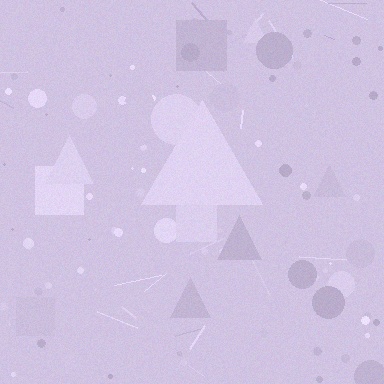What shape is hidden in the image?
A triangle is hidden in the image.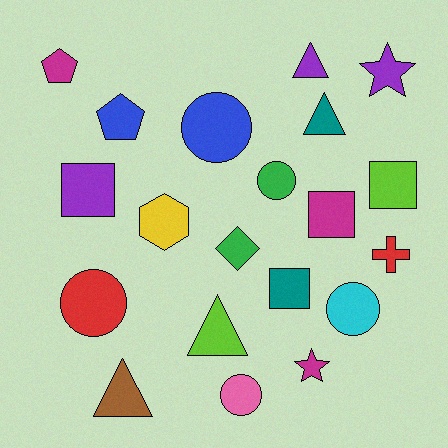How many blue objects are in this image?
There are 2 blue objects.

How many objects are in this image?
There are 20 objects.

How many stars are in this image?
There are 2 stars.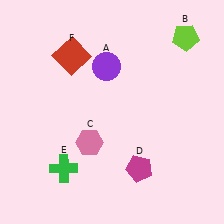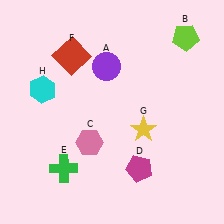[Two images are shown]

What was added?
A yellow star (G), a cyan hexagon (H) were added in Image 2.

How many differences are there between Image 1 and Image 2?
There are 2 differences between the two images.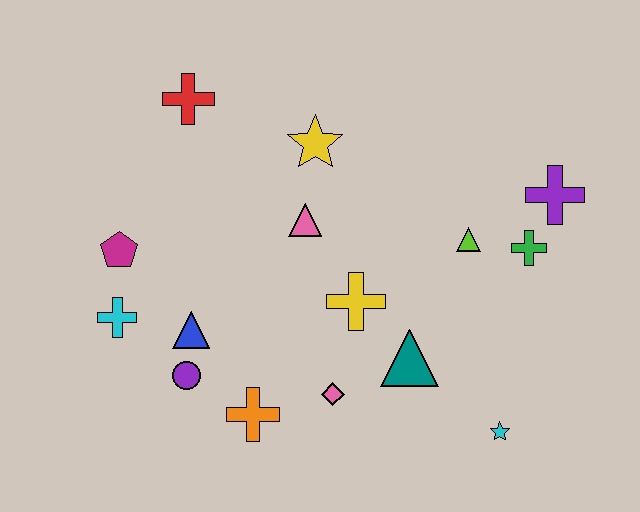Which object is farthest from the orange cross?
The purple cross is farthest from the orange cross.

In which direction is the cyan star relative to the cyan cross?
The cyan star is to the right of the cyan cross.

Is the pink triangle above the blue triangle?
Yes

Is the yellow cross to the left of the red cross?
No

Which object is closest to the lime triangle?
The green cross is closest to the lime triangle.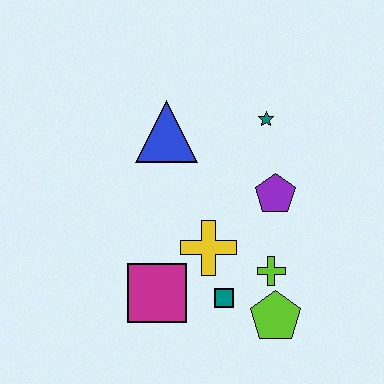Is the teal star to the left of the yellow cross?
No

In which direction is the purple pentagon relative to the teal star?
The purple pentagon is below the teal star.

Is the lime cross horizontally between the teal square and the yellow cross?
No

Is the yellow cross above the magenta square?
Yes